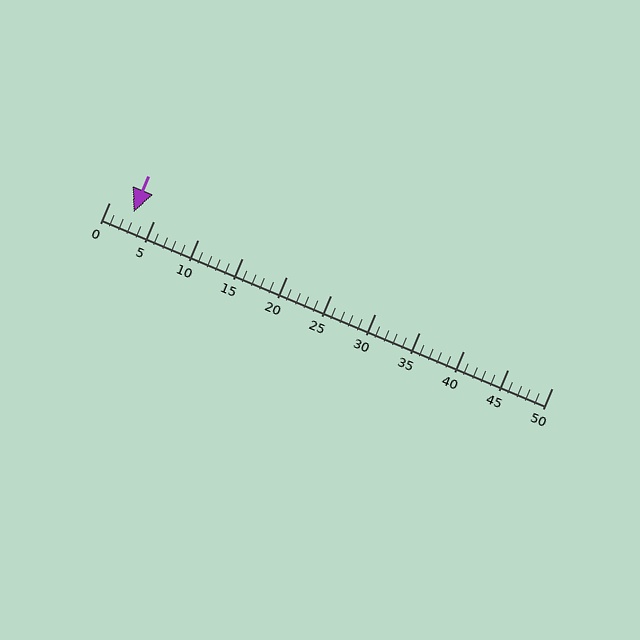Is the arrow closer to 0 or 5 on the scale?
The arrow is closer to 5.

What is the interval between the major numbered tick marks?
The major tick marks are spaced 5 units apart.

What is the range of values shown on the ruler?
The ruler shows values from 0 to 50.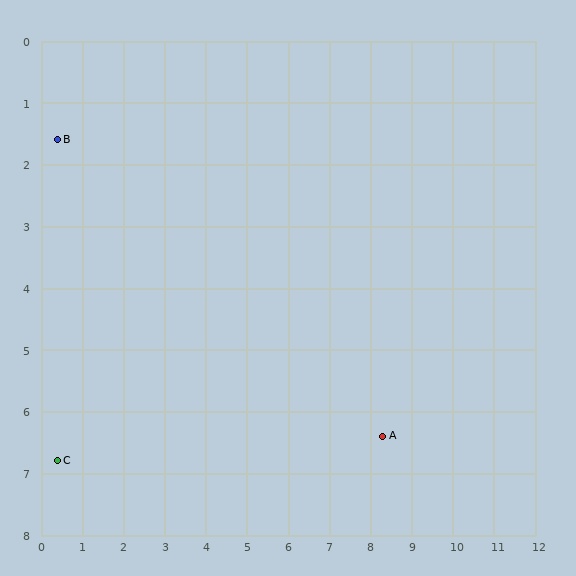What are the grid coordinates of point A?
Point A is at approximately (8.3, 6.4).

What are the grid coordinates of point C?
Point C is at approximately (0.4, 6.8).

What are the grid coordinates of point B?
Point B is at approximately (0.4, 1.6).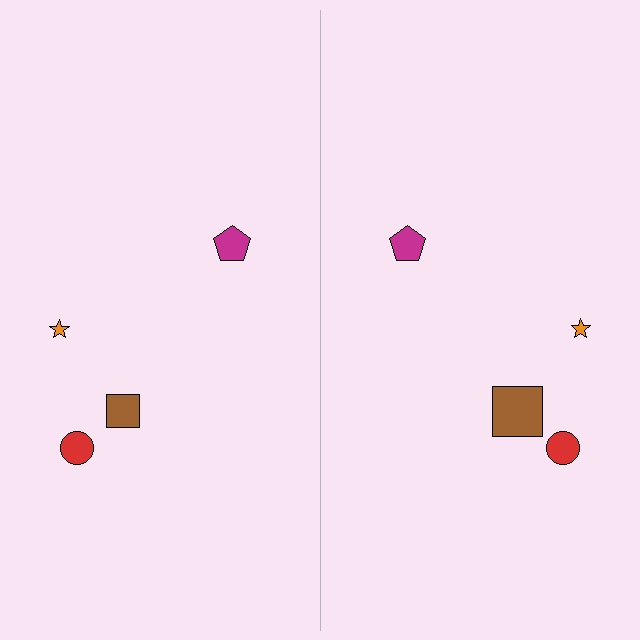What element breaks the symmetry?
The brown square on the right side has a different size than its mirror counterpart.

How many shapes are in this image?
There are 8 shapes in this image.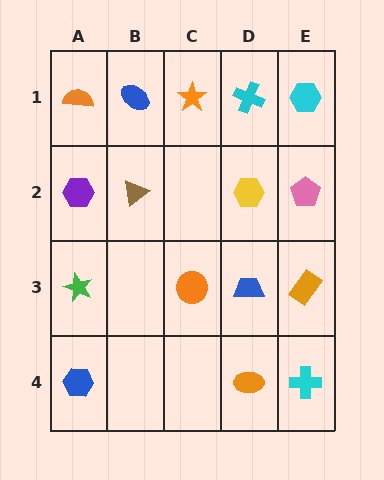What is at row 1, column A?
An orange semicircle.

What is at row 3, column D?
A blue trapezoid.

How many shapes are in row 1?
5 shapes.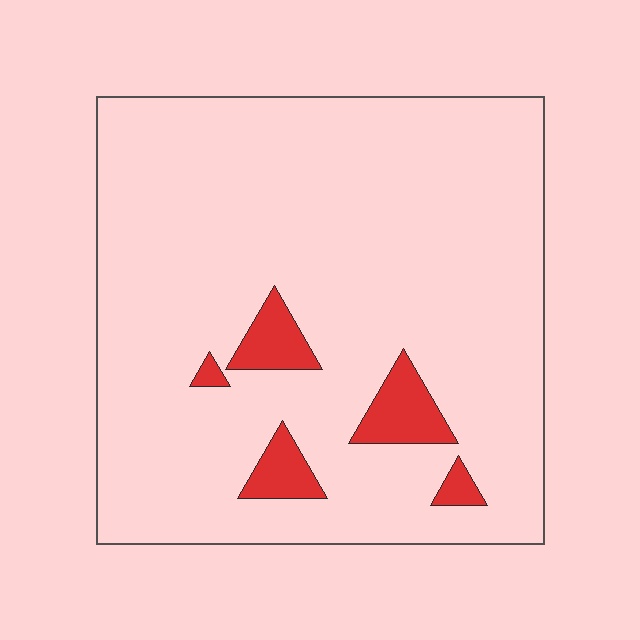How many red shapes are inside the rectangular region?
5.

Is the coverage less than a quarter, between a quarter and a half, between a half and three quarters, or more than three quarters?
Less than a quarter.